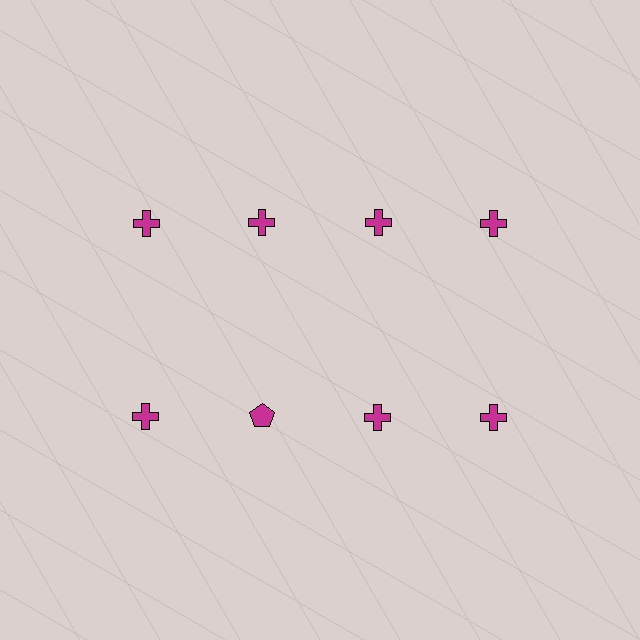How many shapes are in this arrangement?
There are 8 shapes arranged in a grid pattern.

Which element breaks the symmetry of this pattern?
The magenta pentagon in the second row, second from left column breaks the symmetry. All other shapes are magenta crosses.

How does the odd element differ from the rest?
It has a different shape: pentagon instead of cross.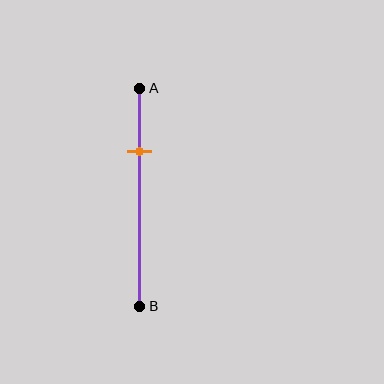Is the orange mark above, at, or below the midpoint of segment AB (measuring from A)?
The orange mark is above the midpoint of segment AB.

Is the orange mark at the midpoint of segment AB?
No, the mark is at about 30% from A, not at the 50% midpoint.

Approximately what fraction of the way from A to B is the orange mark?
The orange mark is approximately 30% of the way from A to B.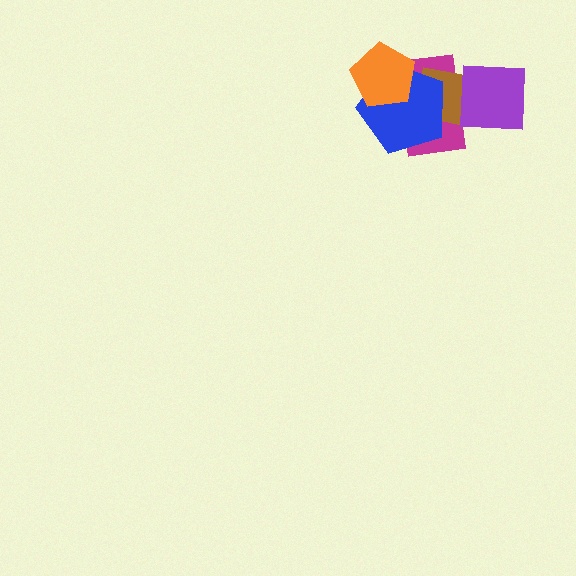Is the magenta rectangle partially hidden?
Yes, it is partially covered by another shape.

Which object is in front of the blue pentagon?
The orange pentagon is in front of the blue pentagon.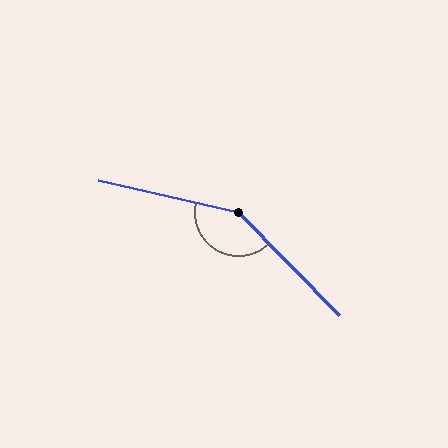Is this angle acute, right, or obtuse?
It is obtuse.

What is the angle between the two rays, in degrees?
Approximately 147 degrees.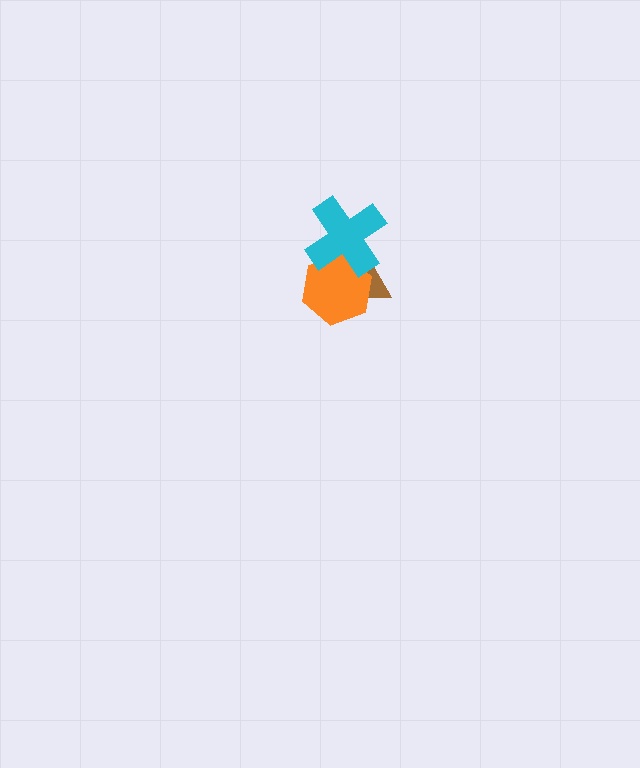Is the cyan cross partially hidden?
No, no other shape covers it.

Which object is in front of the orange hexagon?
The cyan cross is in front of the orange hexagon.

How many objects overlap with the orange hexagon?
2 objects overlap with the orange hexagon.